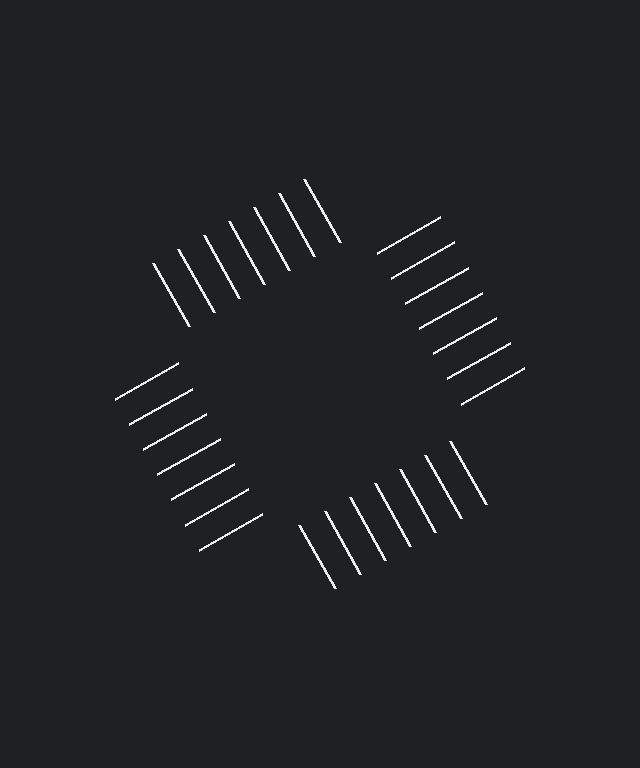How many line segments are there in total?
28 — 7 along each of the 4 edges.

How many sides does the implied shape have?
4 sides — the line-ends trace a square.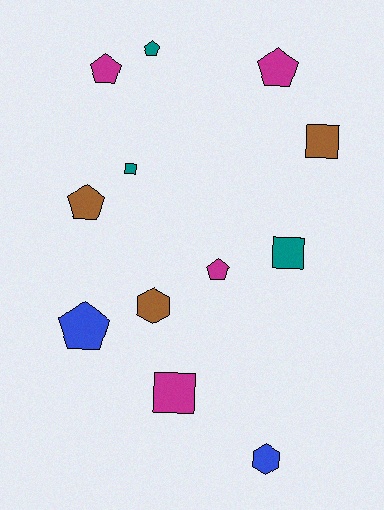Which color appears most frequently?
Magenta, with 4 objects.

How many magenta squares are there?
There is 1 magenta square.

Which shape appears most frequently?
Pentagon, with 6 objects.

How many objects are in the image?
There are 12 objects.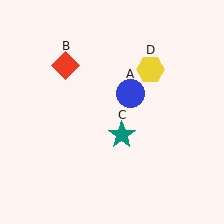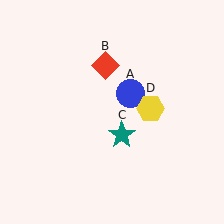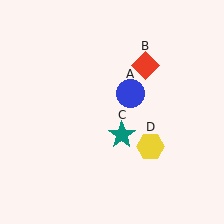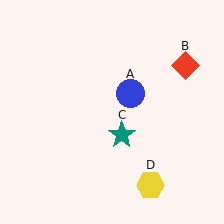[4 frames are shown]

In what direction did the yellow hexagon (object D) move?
The yellow hexagon (object D) moved down.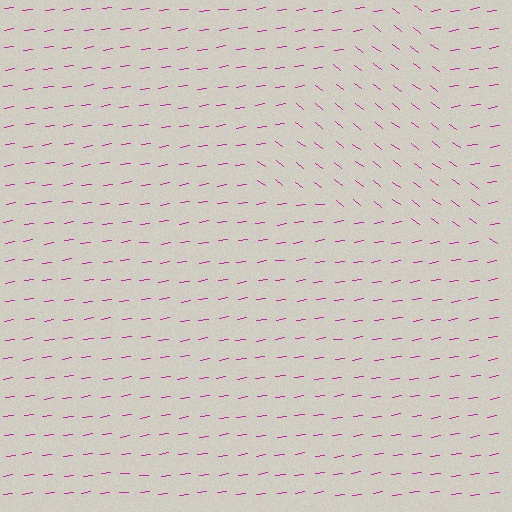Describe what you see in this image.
The image is filled with small magenta line segments. A triangle region in the image has lines oriented differently from the surrounding lines, creating a visible texture boundary.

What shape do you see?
I see a triangle.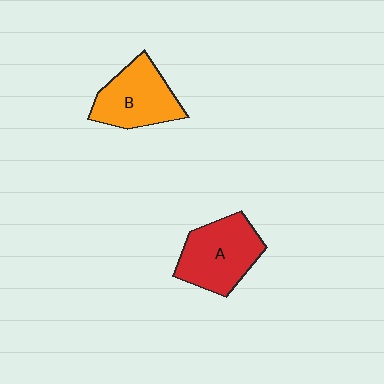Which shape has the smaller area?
Shape B (orange).